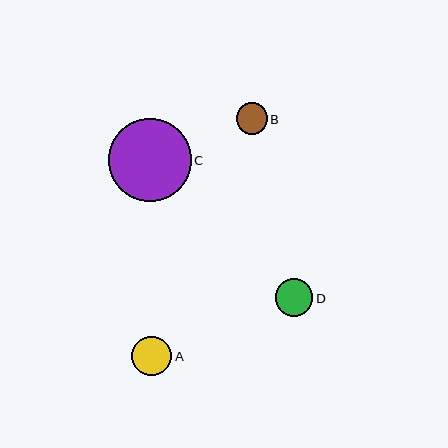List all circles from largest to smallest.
From largest to smallest: C, A, D, B.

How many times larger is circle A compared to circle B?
Circle A is approximately 1.3 times the size of circle B.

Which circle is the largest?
Circle C is the largest with a size of approximately 83 pixels.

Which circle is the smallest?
Circle B is the smallest with a size of approximately 31 pixels.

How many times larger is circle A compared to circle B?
Circle A is approximately 1.3 times the size of circle B.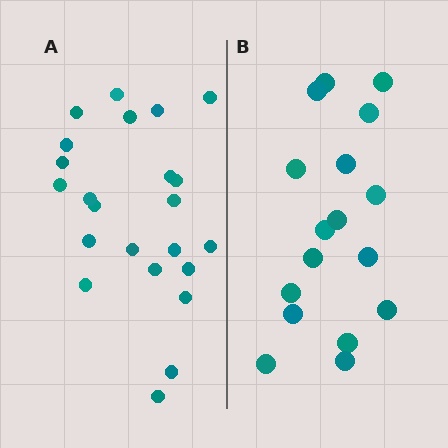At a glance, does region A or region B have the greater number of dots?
Region A (the left region) has more dots.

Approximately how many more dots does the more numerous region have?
Region A has about 6 more dots than region B.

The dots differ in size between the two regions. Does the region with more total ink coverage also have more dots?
No. Region B has more total ink coverage because its dots are larger, but region A actually contains more individual dots. Total area can be misleading — the number of items is what matters here.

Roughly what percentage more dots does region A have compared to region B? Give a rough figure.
About 35% more.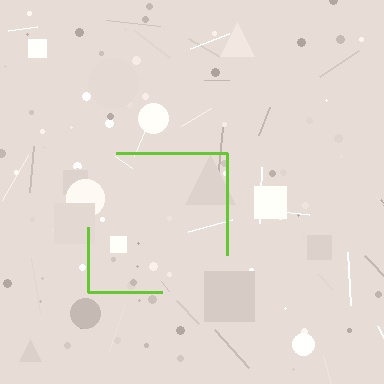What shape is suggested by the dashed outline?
The dashed outline suggests a square.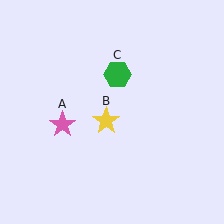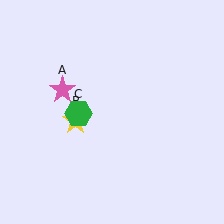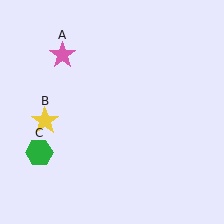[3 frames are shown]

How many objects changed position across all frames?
3 objects changed position: pink star (object A), yellow star (object B), green hexagon (object C).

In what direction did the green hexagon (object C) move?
The green hexagon (object C) moved down and to the left.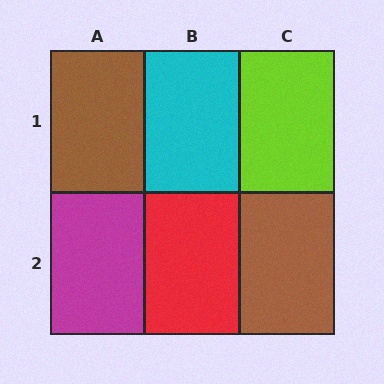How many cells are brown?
2 cells are brown.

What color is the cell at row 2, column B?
Red.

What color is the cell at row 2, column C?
Brown.